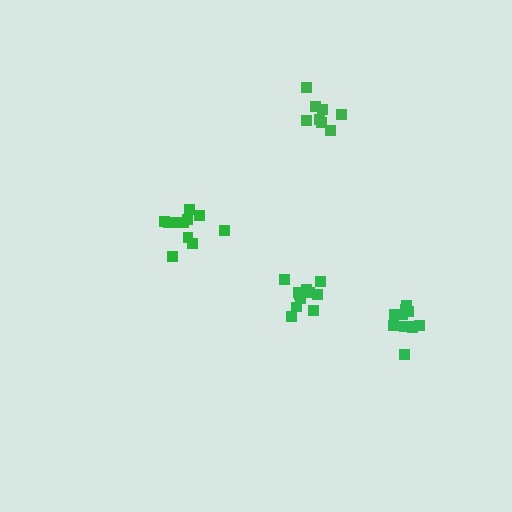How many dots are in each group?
Group 1: 11 dots, Group 2: 12 dots, Group 3: 8 dots, Group 4: 11 dots (42 total).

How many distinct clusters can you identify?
There are 4 distinct clusters.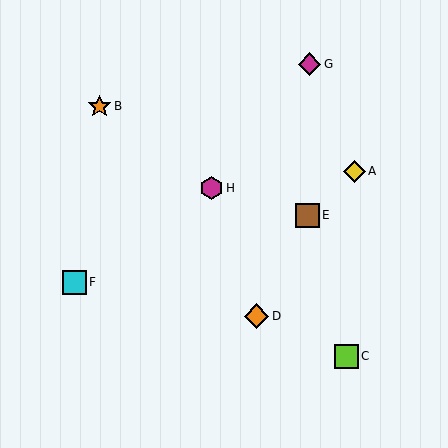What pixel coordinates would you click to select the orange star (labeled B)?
Click at (99, 106) to select the orange star B.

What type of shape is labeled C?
Shape C is a lime square.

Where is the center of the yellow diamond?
The center of the yellow diamond is at (354, 171).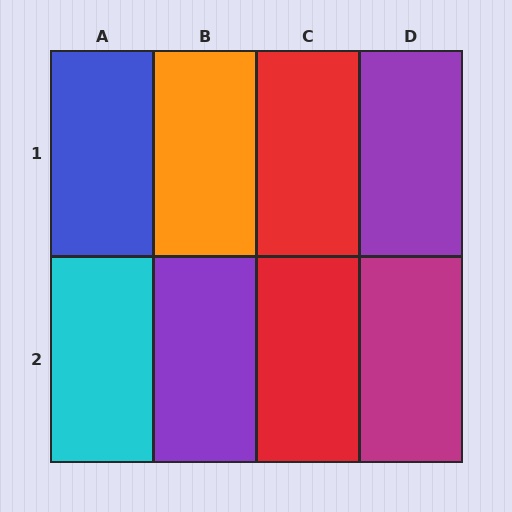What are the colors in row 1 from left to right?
Blue, orange, red, purple.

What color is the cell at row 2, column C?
Red.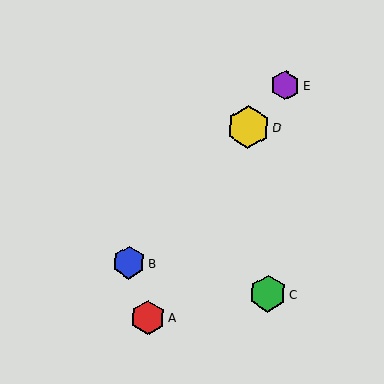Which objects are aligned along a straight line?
Objects B, D, E are aligned along a straight line.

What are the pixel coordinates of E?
Object E is at (285, 85).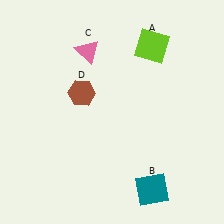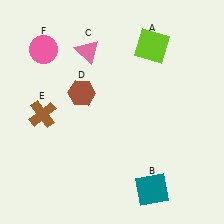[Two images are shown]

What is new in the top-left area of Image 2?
A pink circle (F) was added in the top-left area of Image 2.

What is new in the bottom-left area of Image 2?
A brown cross (E) was added in the bottom-left area of Image 2.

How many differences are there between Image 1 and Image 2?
There are 2 differences between the two images.